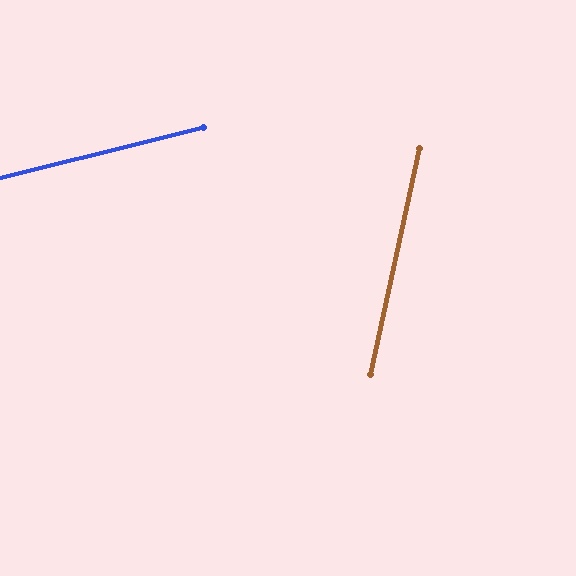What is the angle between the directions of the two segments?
Approximately 64 degrees.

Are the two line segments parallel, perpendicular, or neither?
Neither parallel nor perpendicular — they differ by about 64°.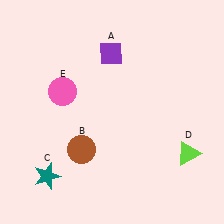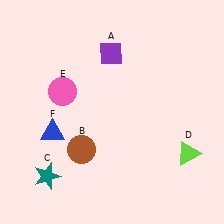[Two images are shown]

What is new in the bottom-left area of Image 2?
A blue triangle (F) was added in the bottom-left area of Image 2.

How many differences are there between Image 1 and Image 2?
There is 1 difference between the two images.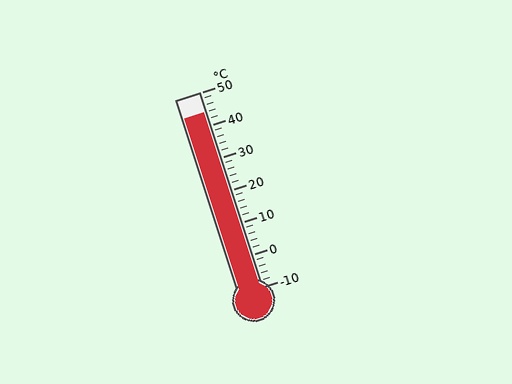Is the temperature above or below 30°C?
The temperature is above 30°C.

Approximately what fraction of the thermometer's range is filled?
The thermometer is filled to approximately 90% of its range.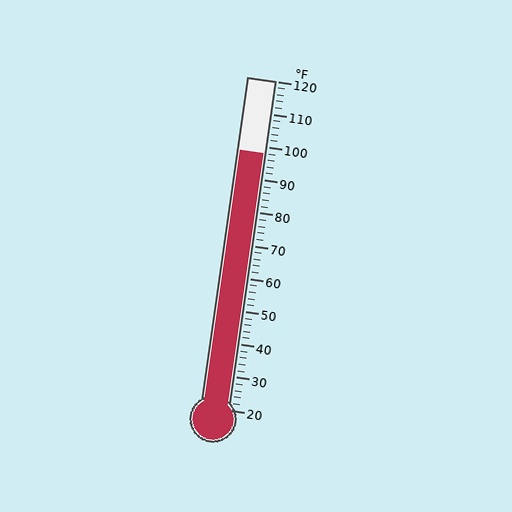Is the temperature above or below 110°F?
The temperature is below 110°F.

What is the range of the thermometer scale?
The thermometer scale ranges from 20°F to 120°F.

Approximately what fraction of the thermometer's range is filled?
The thermometer is filled to approximately 80% of its range.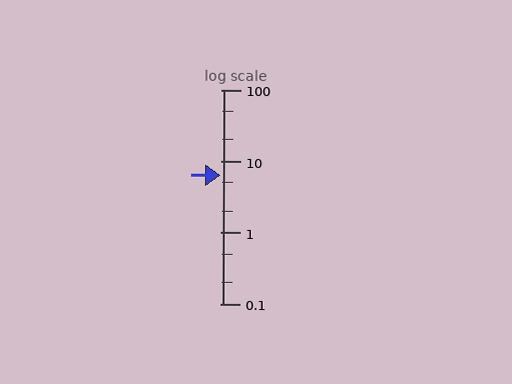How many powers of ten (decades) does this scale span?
The scale spans 3 decades, from 0.1 to 100.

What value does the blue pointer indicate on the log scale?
The pointer indicates approximately 6.3.